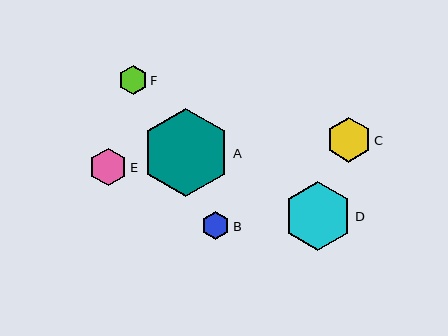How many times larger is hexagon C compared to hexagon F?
Hexagon C is approximately 1.6 times the size of hexagon F.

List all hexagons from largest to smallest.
From largest to smallest: A, D, C, E, F, B.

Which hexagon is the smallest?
Hexagon B is the smallest with a size of approximately 28 pixels.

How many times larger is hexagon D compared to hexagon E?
Hexagon D is approximately 1.8 times the size of hexagon E.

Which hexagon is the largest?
Hexagon A is the largest with a size of approximately 89 pixels.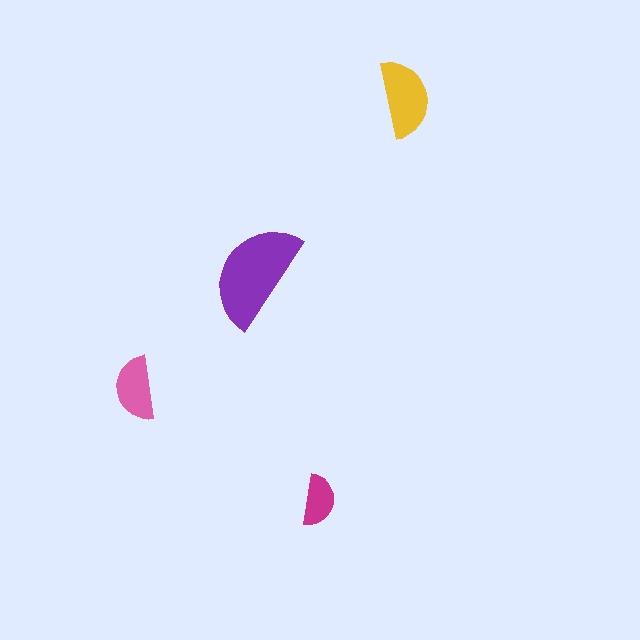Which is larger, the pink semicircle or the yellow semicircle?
The yellow one.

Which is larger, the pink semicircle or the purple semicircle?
The purple one.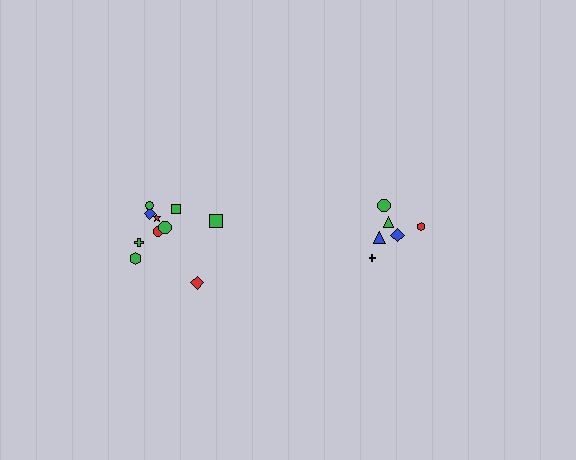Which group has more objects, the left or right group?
The left group.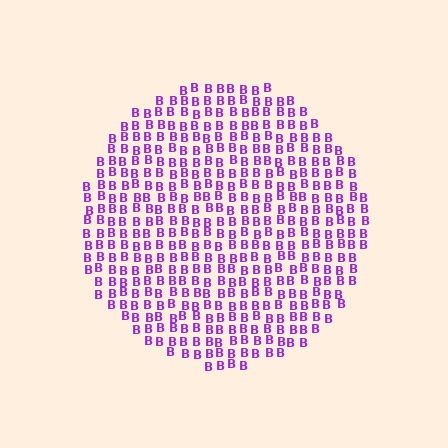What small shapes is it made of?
It is made of small letter B's.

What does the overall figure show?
The overall figure shows a circle.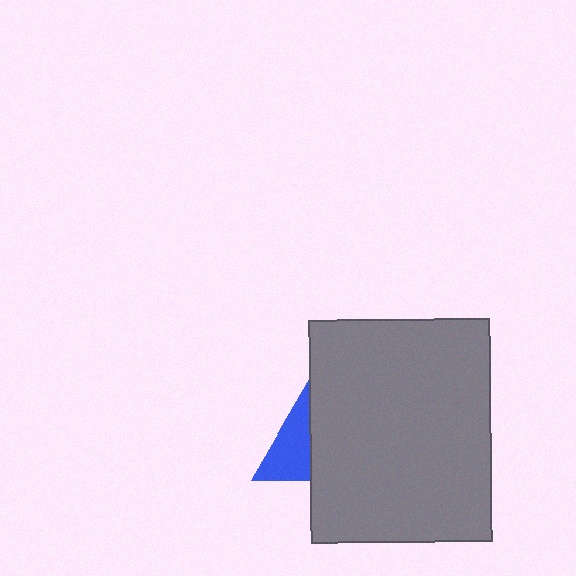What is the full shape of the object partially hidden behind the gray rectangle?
The partially hidden object is a blue triangle.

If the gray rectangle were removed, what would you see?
You would see the complete blue triangle.